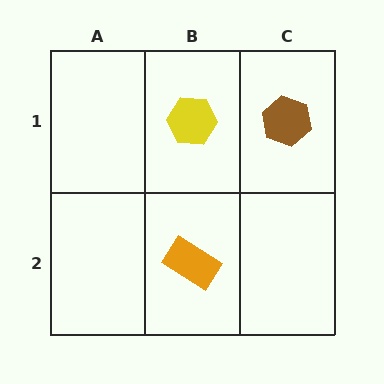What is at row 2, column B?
An orange rectangle.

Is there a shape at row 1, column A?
No, that cell is empty.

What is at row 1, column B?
A yellow hexagon.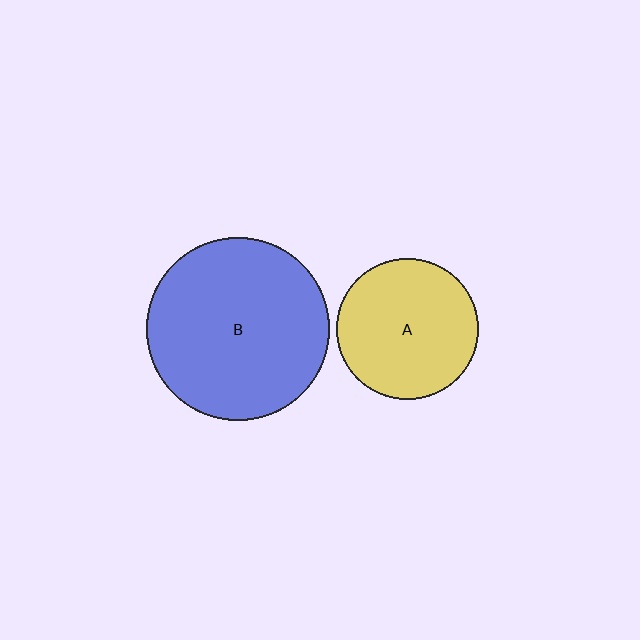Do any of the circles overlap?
No, none of the circles overlap.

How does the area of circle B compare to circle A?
Approximately 1.7 times.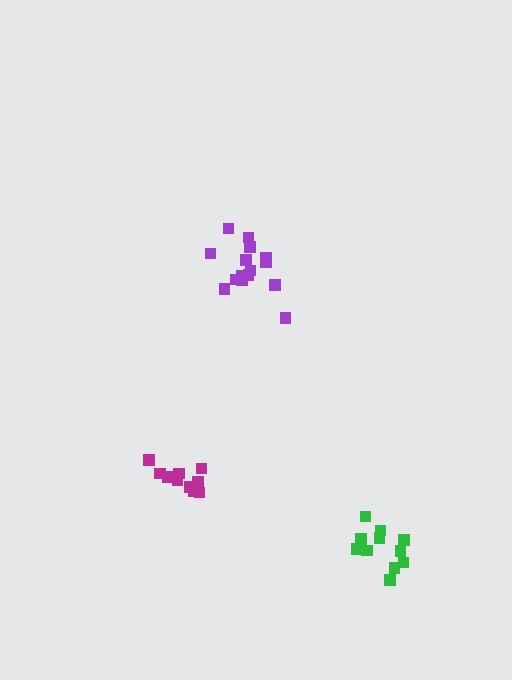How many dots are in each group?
Group 1: 15 dots, Group 2: 11 dots, Group 3: 11 dots (37 total).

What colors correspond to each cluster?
The clusters are colored: purple, magenta, green.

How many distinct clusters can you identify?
There are 3 distinct clusters.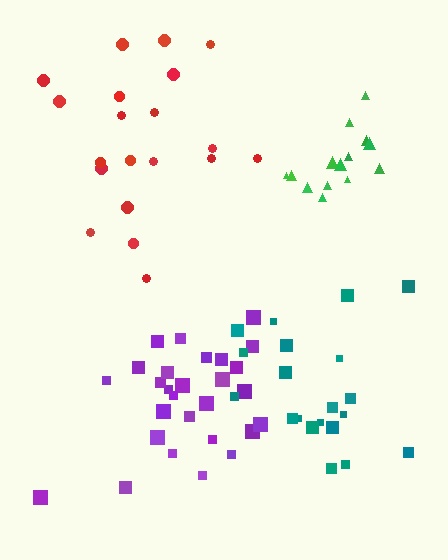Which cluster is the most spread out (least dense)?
Teal.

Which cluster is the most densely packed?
Purple.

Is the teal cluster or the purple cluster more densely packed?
Purple.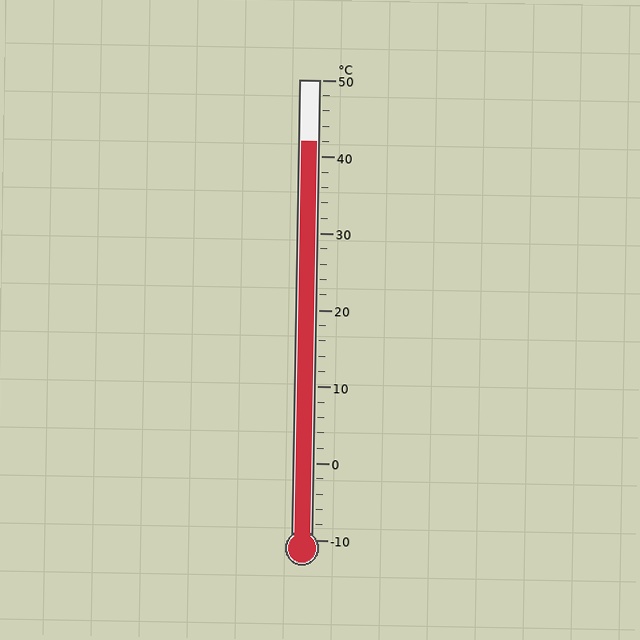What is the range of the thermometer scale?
The thermometer scale ranges from -10°C to 50°C.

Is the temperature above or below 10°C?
The temperature is above 10°C.